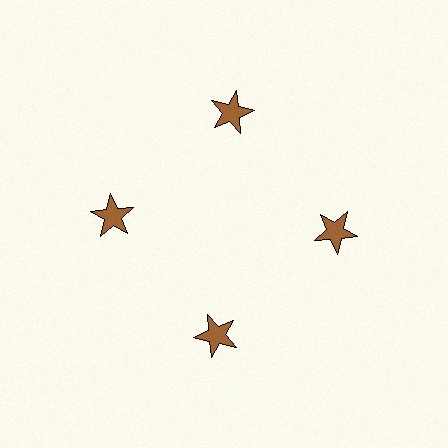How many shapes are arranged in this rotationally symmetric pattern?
There are 4 shapes, arranged in 4 groups of 1.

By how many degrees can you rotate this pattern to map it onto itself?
The pattern maps onto itself every 90 degrees of rotation.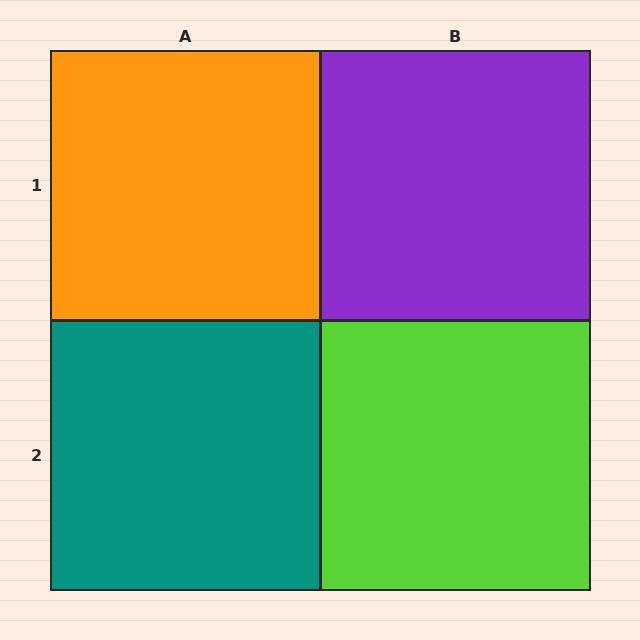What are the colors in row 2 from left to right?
Teal, lime.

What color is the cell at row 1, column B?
Purple.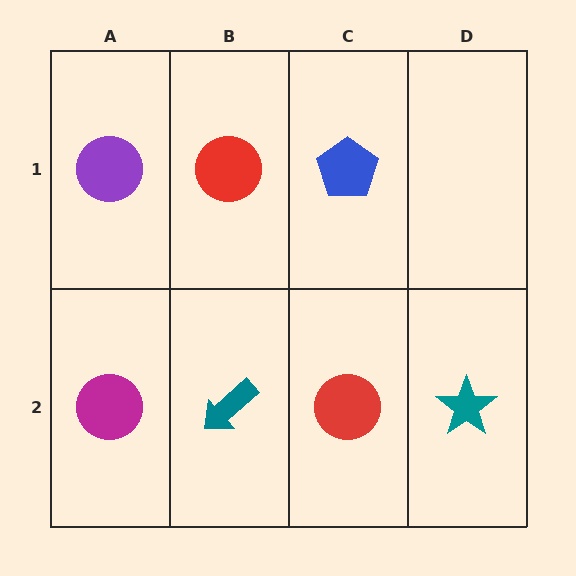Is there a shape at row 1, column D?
No, that cell is empty.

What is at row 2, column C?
A red circle.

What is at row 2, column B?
A teal arrow.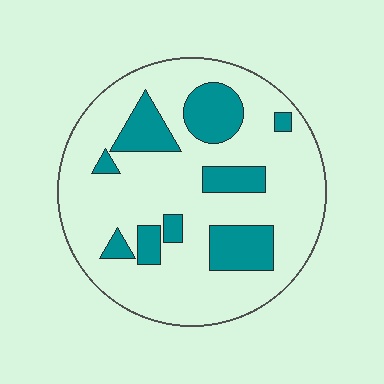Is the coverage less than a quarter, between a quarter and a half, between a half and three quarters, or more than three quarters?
Less than a quarter.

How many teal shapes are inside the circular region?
9.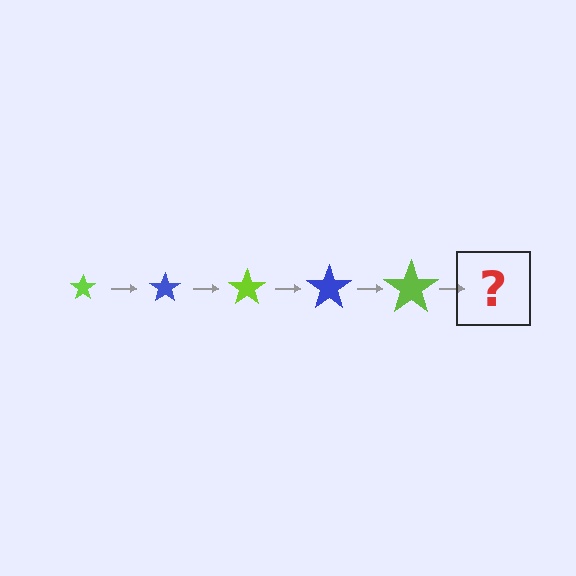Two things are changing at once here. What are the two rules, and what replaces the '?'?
The two rules are that the star grows larger each step and the color cycles through lime and blue. The '?' should be a blue star, larger than the previous one.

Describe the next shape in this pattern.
It should be a blue star, larger than the previous one.